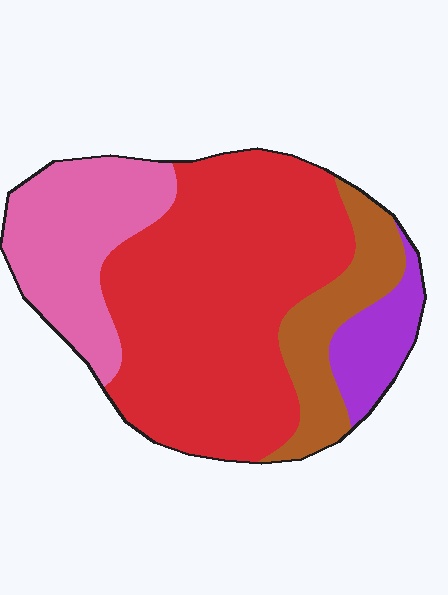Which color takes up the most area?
Red, at roughly 55%.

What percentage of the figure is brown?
Brown covers 14% of the figure.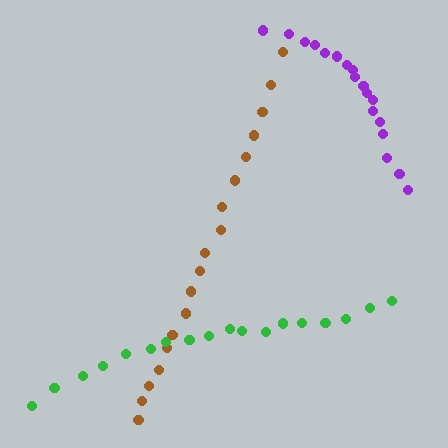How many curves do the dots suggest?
There are 3 distinct paths.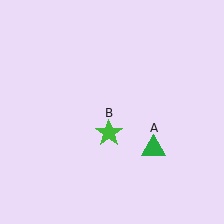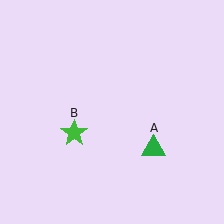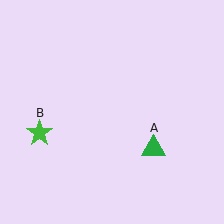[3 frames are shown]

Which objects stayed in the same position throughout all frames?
Green triangle (object A) remained stationary.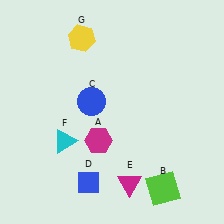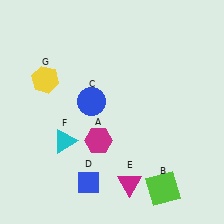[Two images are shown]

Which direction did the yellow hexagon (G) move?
The yellow hexagon (G) moved down.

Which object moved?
The yellow hexagon (G) moved down.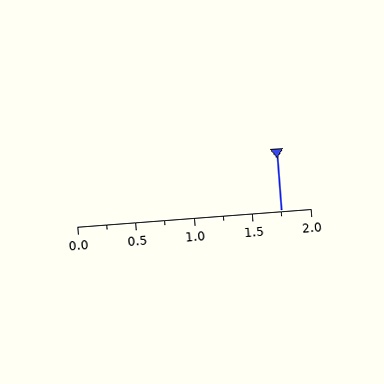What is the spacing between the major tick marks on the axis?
The major ticks are spaced 0.5 apart.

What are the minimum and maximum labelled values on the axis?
The axis runs from 0.0 to 2.0.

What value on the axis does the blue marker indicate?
The marker indicates approximately 1.75.